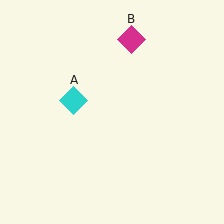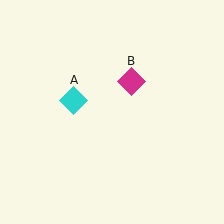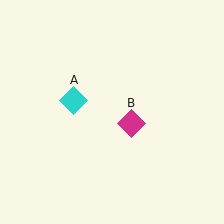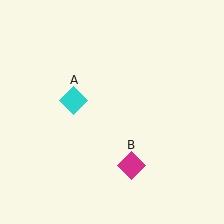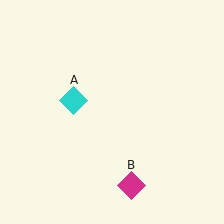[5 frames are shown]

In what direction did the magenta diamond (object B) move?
The magenta diamond (object B) moved down.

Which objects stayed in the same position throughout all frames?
Cyan diamond (object A) remained stationary.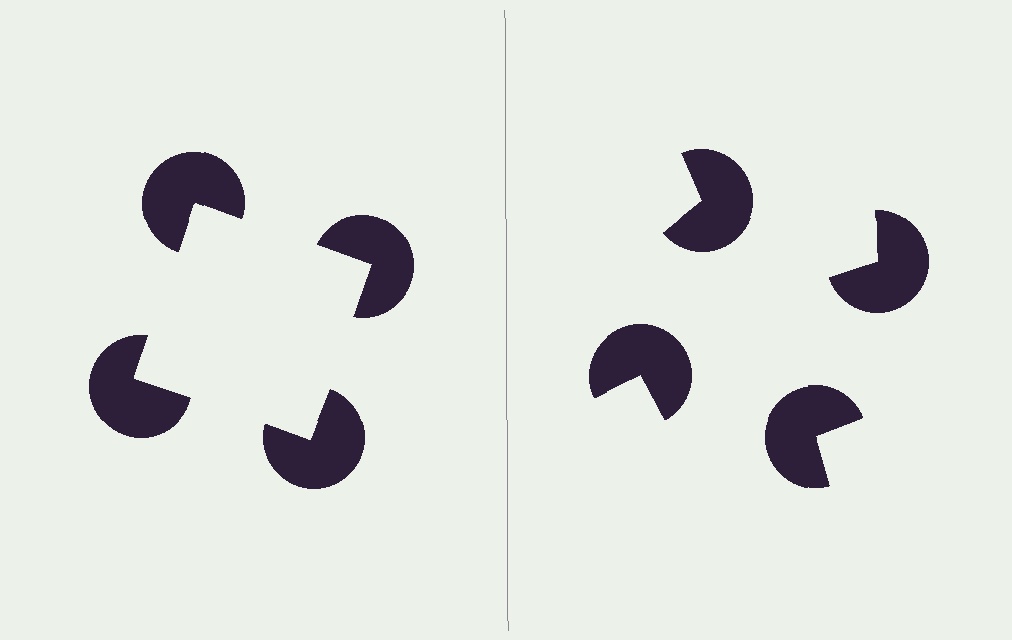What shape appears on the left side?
An illusory square.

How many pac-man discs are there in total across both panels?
8 — 4 on each side.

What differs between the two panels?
The pac-man discs are positioned identically on both sides; only the wedge orientations differ. On the left they align to a square; on the right they are misaligned.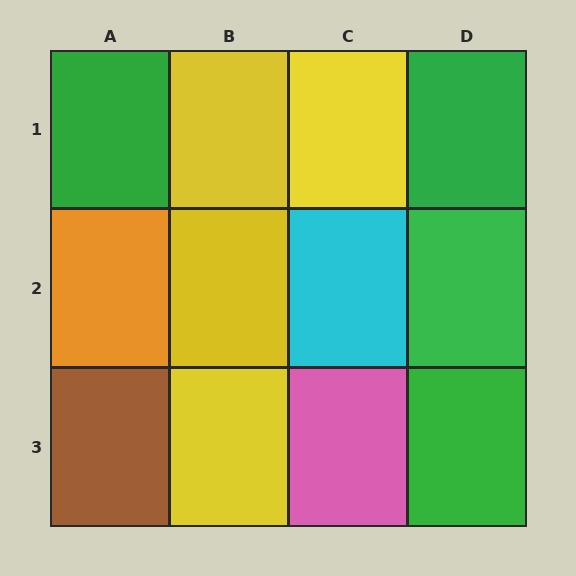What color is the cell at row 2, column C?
Cyan.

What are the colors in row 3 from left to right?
Brown, yellow, pink, green.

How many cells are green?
4 cells are green.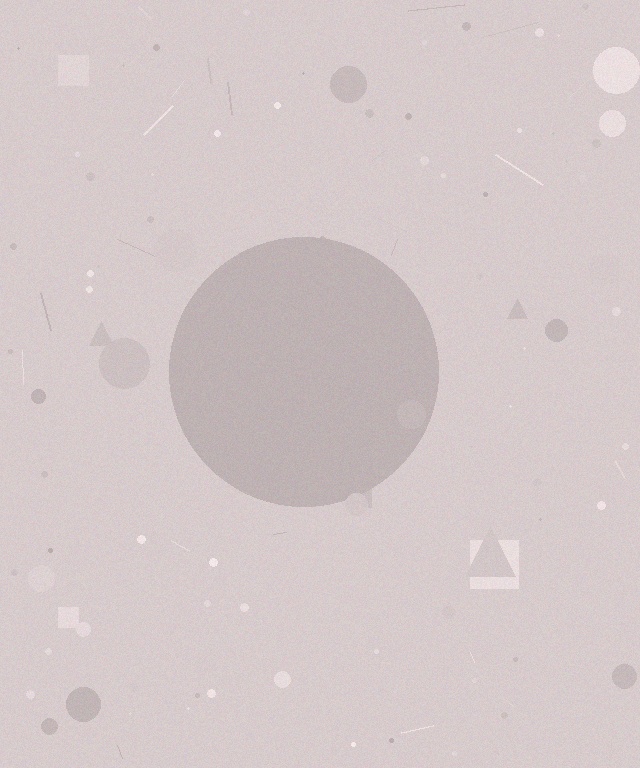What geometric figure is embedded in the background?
A circle is embedded in the background.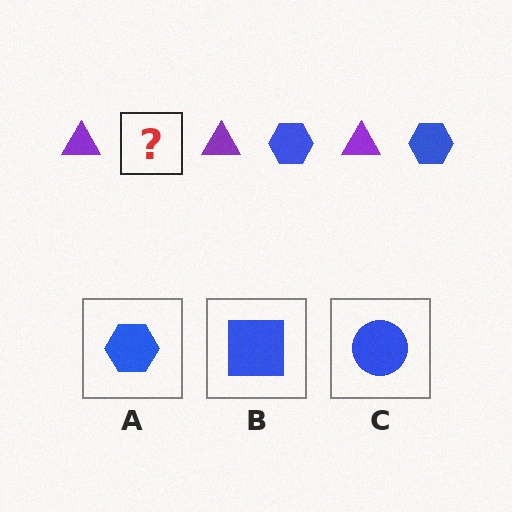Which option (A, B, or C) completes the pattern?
A.